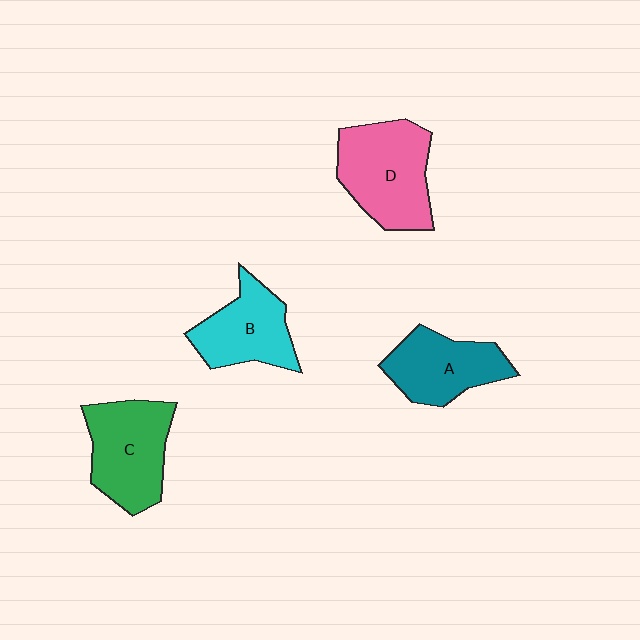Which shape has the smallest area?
Shape B (cyan).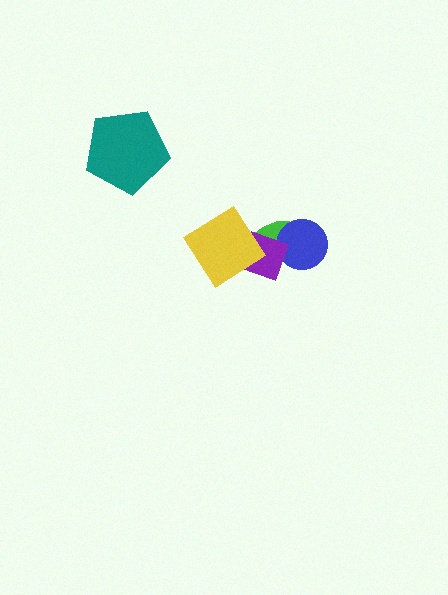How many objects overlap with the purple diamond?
3 objects overlap with the purple diamond.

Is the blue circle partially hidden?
Yes, it is partially covered by another shape.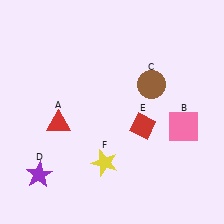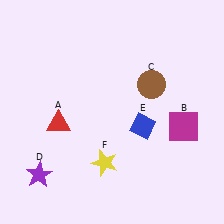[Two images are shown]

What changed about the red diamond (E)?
In Image 1, E is red. In Image 2, it changed to blue.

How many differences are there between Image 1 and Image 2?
There are 2 differences between the two images.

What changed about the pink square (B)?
In Image 1, B is pink. In Image 2, it changed to magenta.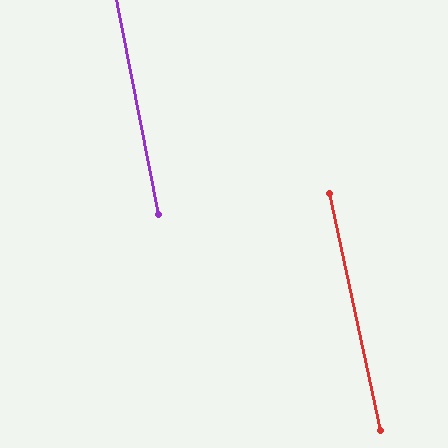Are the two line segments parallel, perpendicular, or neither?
Parallel — their directions differ by only 1.1°.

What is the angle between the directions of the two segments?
Approximately 1 degree.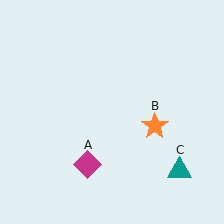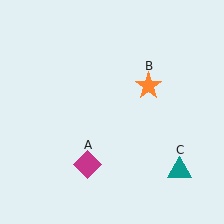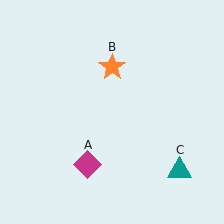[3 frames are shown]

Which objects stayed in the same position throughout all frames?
Magenta diamond (object A) and teal triangle (object C) remained stationary.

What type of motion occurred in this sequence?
The orange star (object B) rotated counterclockwise around the center of the scene.